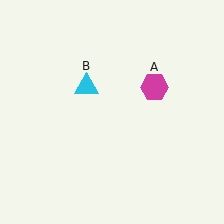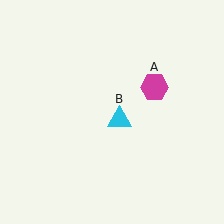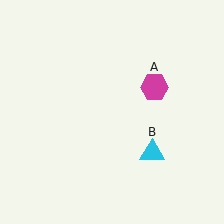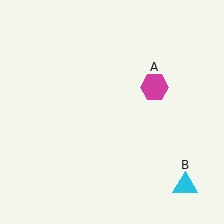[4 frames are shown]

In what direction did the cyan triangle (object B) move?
The cyan triangle (object B) moved down and to the right.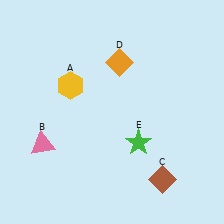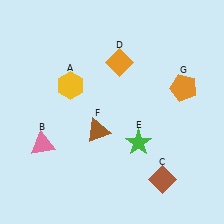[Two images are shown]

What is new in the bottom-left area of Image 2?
A brown triangle (F) was added in the bottom-left area of Image 2.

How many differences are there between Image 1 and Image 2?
There are 2 differences between the two images.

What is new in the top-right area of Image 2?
An orange pentagon (G) was added in the top-right area of Image 2.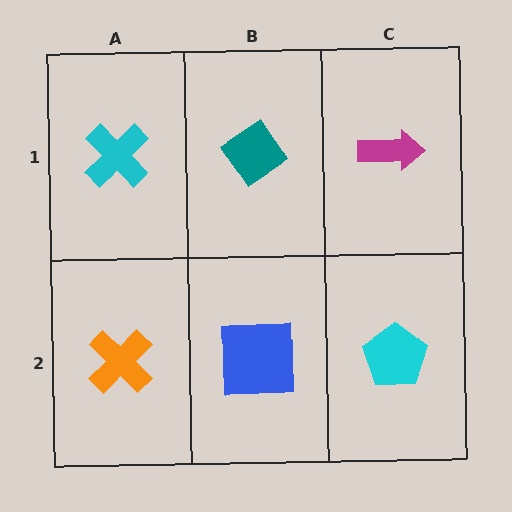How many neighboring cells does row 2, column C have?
2.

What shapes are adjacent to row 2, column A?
A cyan cross (row 1, column A), a blue square (row 2, column B).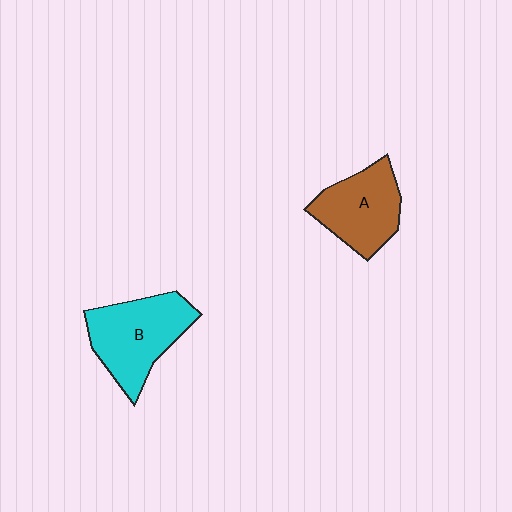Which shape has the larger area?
Shape B (cyan).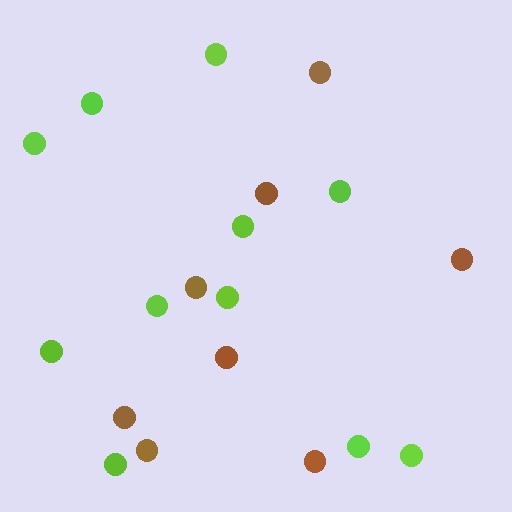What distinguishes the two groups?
There are 2 groups: one group of lime circles (11) and one group of brown circles (8).